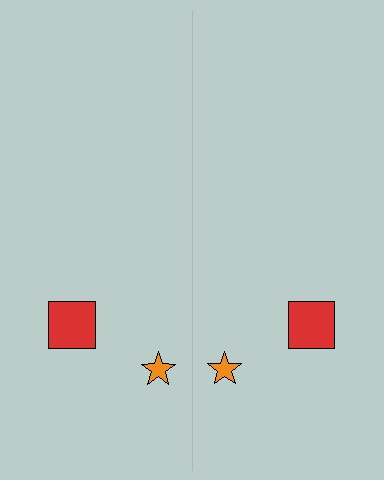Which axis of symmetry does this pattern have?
The pattern has a vertical axis of symmetry running through the center of the image.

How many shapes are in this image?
There are 4 shapes in this image.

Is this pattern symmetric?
Yes, this pattern has bilateral (reflection) symmetry.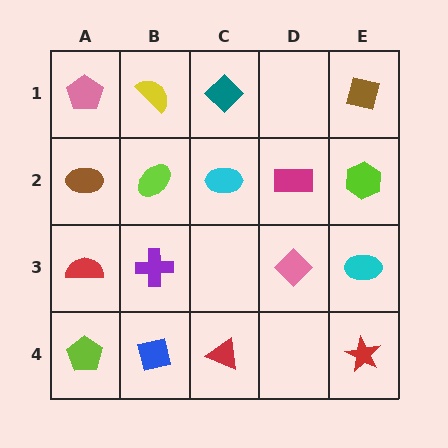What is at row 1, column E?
A brown square.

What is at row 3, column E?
A cyan ellipse.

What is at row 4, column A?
A lime pentagon.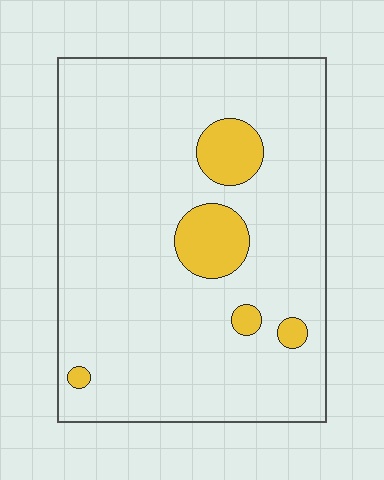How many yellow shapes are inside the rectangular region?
5.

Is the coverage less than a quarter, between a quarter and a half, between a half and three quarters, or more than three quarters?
Less than a quarter.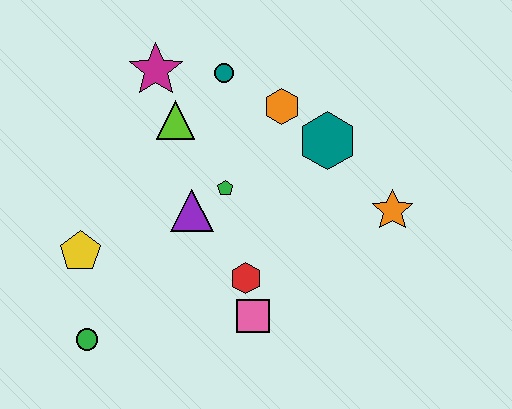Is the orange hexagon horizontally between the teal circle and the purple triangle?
No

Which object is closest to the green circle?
The yellow pentagon is closest to the green circle.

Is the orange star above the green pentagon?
No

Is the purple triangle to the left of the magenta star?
No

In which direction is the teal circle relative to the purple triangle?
The teal circle is above the purple triangle.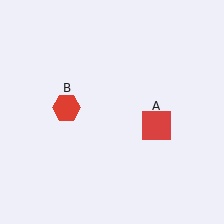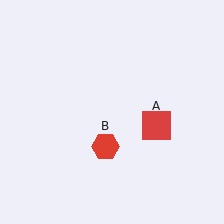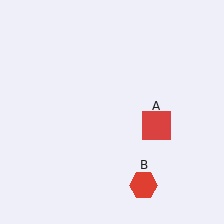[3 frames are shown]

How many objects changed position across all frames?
1 object changed position: red hexagon (object B).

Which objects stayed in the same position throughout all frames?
Red square (object A) remained stationary.